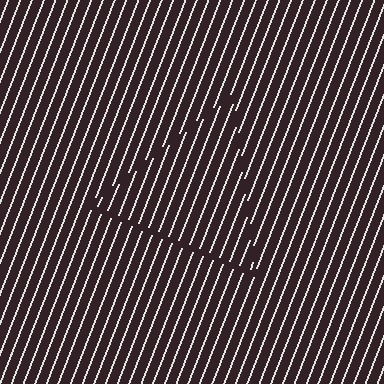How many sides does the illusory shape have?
3 sides — the line-ends trace a triangle.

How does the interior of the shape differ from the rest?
The interior of the shape contains the same grating, shifted by half a period — the contour is defined by the phase discontinuity where line-ends from the inner and outer gratings abut.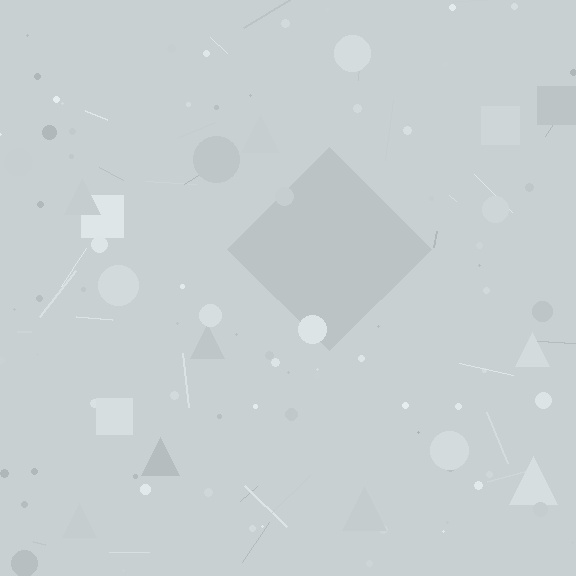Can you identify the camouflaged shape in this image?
The camouflaged shape is a diamond.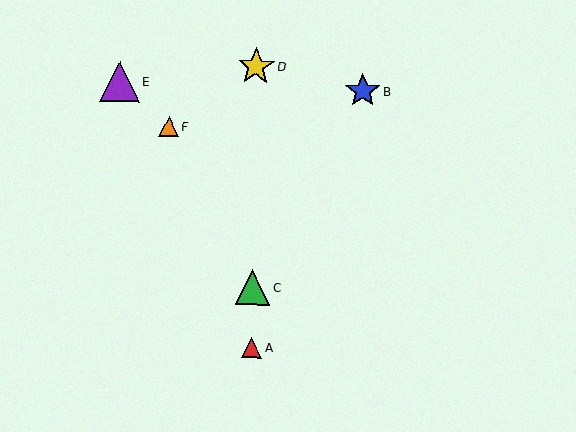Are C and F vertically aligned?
No, C is at x≈253 and F is at x≈169.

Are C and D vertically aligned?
Yes, both are at x≈253.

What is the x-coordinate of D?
Object D is at x≈256.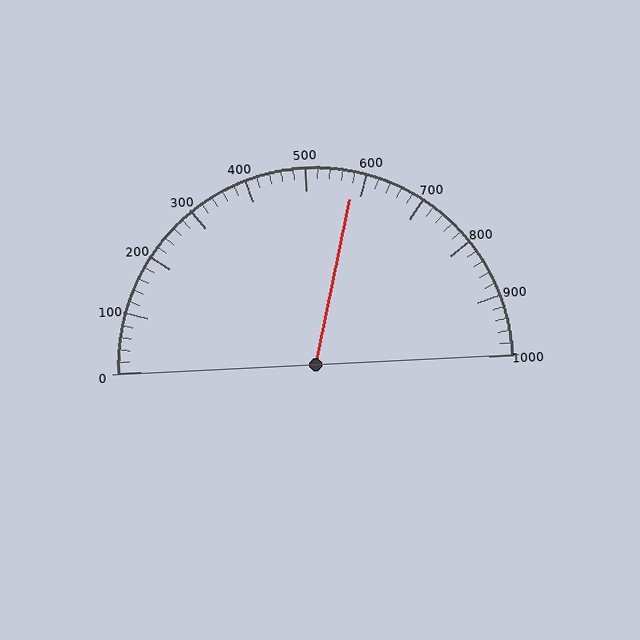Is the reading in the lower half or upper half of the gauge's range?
The reading is in the upper half of the range (0 to 1000).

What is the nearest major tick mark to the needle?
The nearest major tick mark is 600.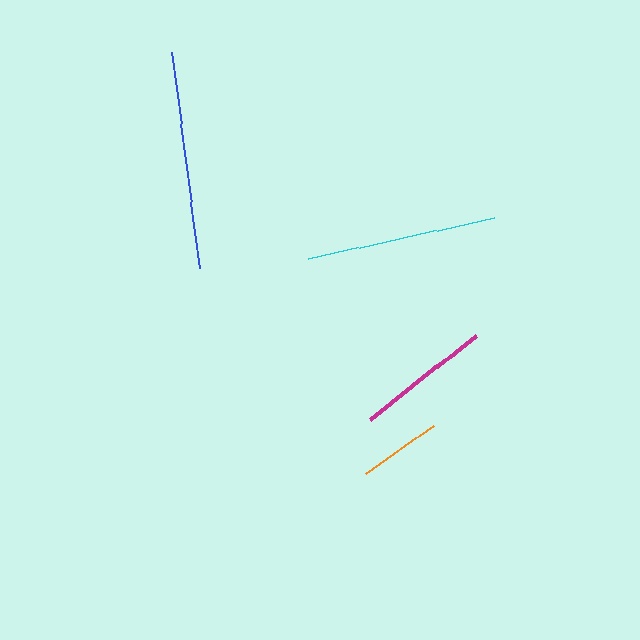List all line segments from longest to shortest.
From longest to shortest: blue, cyan, magenta, orange.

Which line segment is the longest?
The blue line is the longest at approximately 218 pixels.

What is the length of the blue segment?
The blue segment is approximately 218 pixels long.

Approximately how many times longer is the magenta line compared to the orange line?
The magenta line is approximately 1.6 times the length of the orange line.